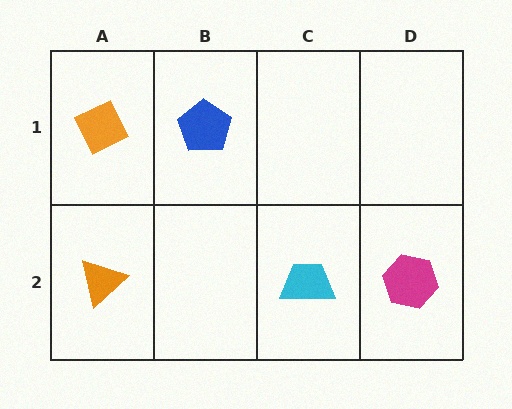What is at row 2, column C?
A cyan trapezoid.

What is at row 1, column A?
An orange diamond.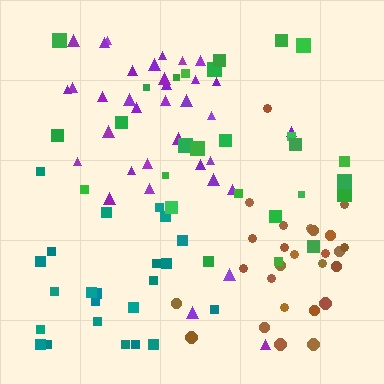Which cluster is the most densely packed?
Brown.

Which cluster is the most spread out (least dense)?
Green.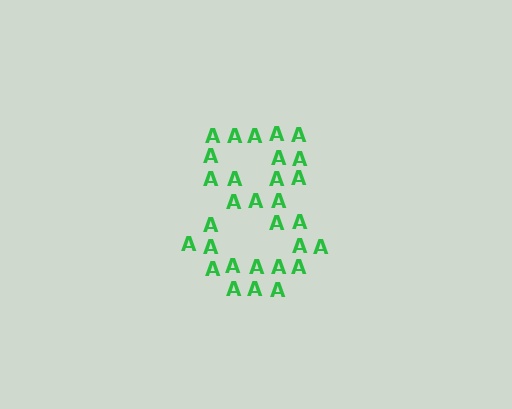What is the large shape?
The large shape is the digit 8.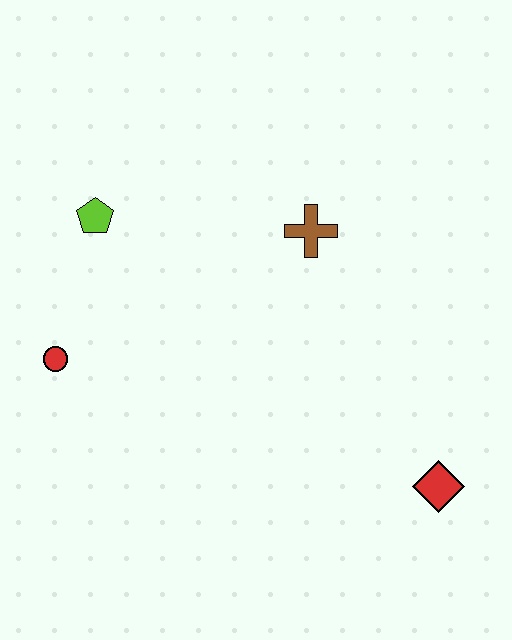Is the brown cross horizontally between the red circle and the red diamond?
Yes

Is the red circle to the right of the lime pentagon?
No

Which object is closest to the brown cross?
The lime pentagon is closest to the brown cross.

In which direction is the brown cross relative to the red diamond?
The brown cross is above the red diamond.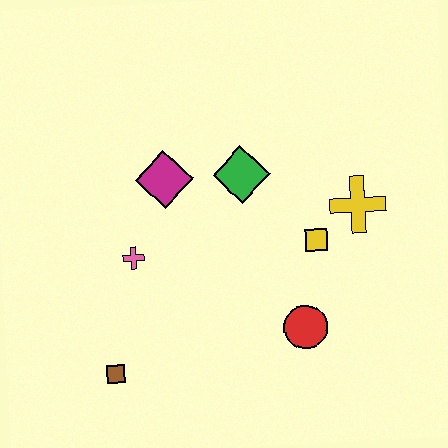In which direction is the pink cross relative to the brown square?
The pink cross is above the brown square.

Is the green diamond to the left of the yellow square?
Yes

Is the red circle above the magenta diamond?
No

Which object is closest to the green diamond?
The magenta diamond is closest to the green diamond.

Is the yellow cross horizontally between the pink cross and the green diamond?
No